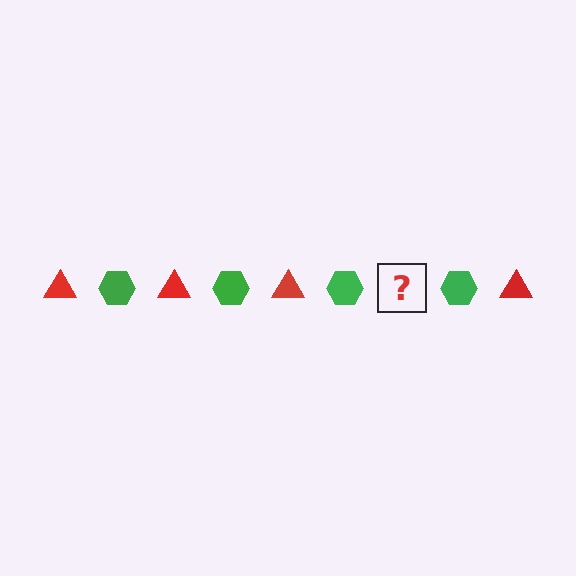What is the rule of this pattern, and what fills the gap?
The rule is that the pattern alternates between red triangle and green hexagon. The gap should be filled with a red triangle.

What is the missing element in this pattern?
The missing element is a red triangle.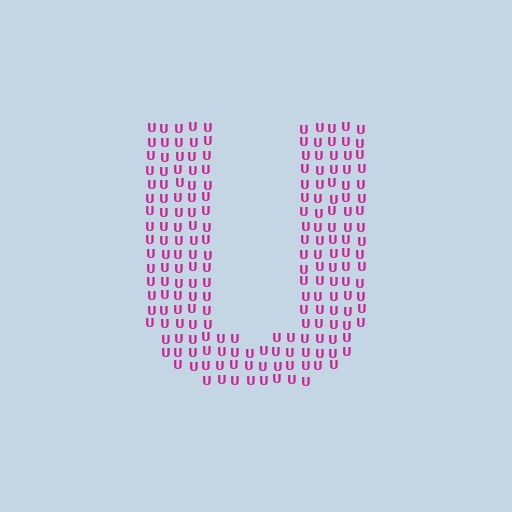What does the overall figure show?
The overall figure shows the letter U.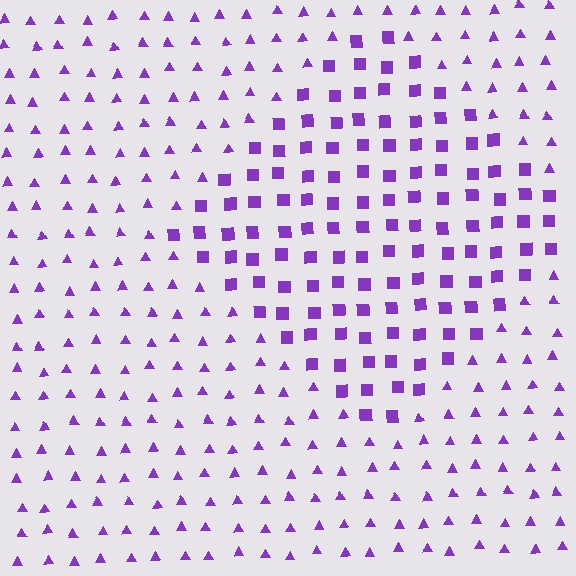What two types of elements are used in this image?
The image uses squares inside the diamond region and triangles outside it.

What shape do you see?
I see a diamond.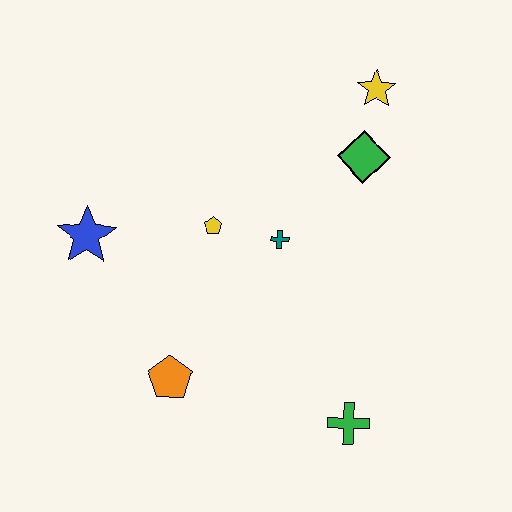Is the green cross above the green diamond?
No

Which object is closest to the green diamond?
The yellow star is closest to the green diamond.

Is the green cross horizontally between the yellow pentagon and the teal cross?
No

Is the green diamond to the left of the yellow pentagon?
No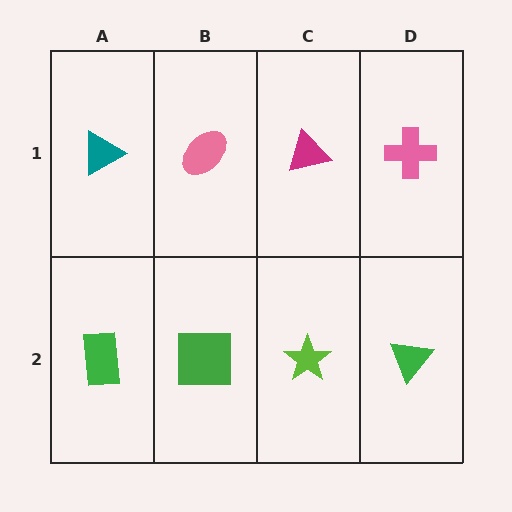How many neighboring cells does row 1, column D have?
2.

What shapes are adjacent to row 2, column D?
A pink cross (row 1, column D), a lime star (row 2, column C).